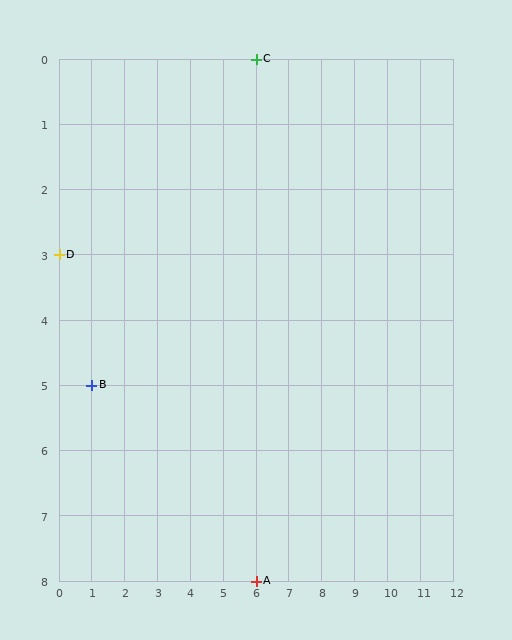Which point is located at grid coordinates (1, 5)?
Point B is at (1, 5).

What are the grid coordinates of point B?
Point B is at grid coordinates (1, 5).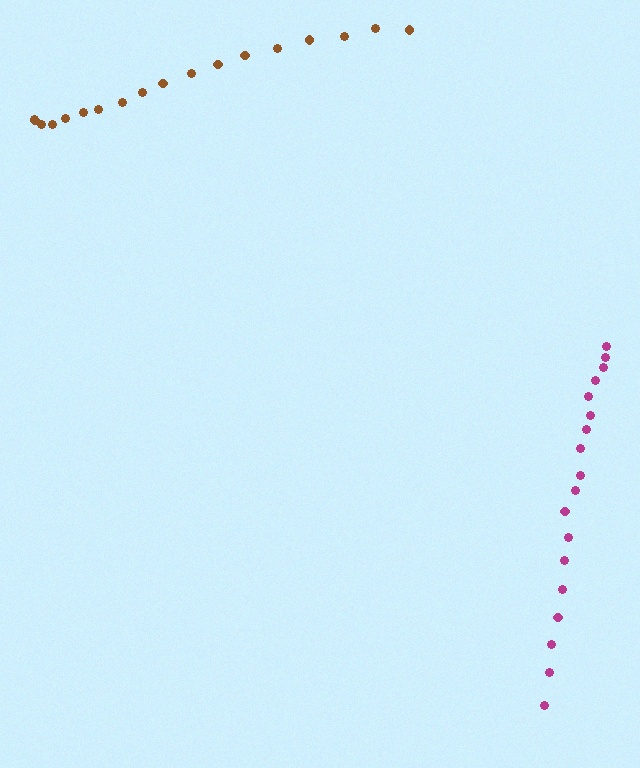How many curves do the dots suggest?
There are 2 distinct paths.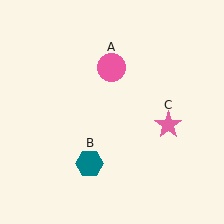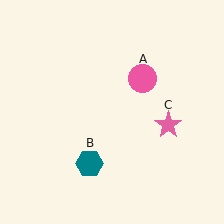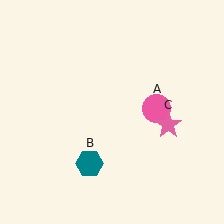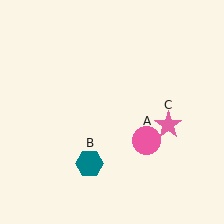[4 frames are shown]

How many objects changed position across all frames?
1 object changed position: pink circle (object A).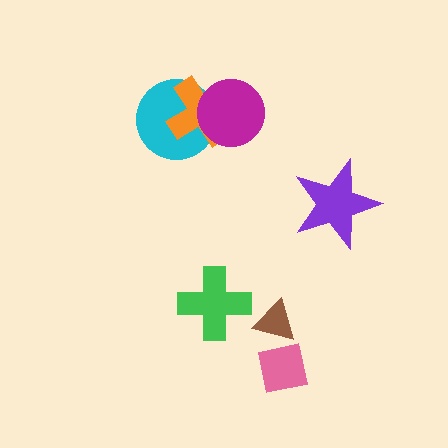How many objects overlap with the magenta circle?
2 objects overlap with the magenta circle.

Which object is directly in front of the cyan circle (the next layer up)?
The orange cross is directly in front of the cyan circle.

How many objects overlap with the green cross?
0 objects overlap with the green cross.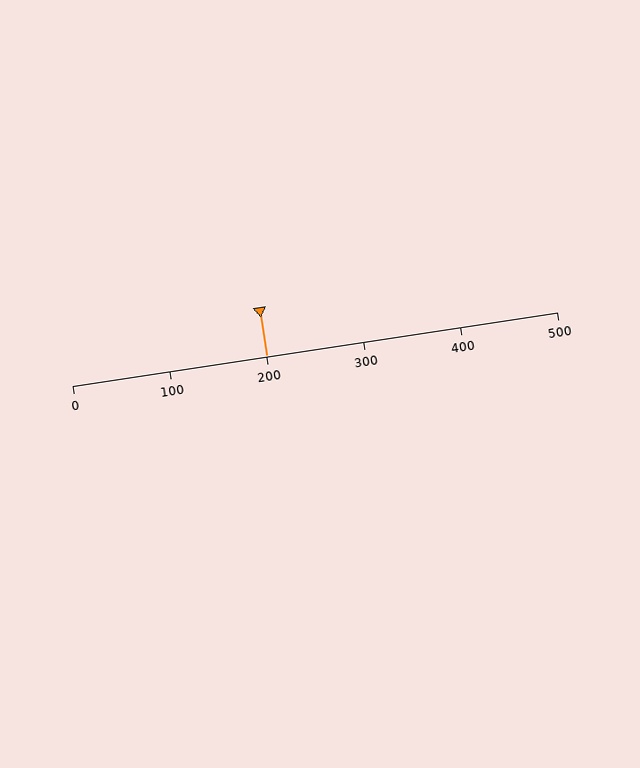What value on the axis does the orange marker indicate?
The marker indicates approximately 200.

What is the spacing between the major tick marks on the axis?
The major ticks are spaced 100 apart.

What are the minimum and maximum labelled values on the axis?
The axis runs from 0 to 500.